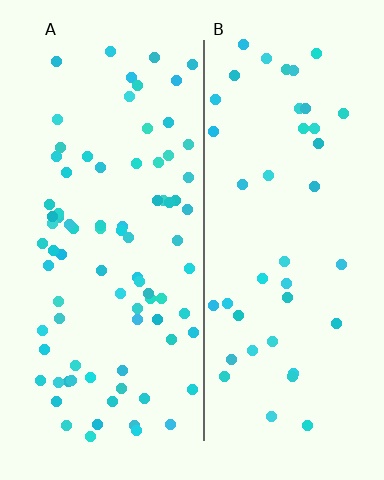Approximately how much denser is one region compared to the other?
Approximately 2.0× — region A over region B.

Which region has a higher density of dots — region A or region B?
A (the left).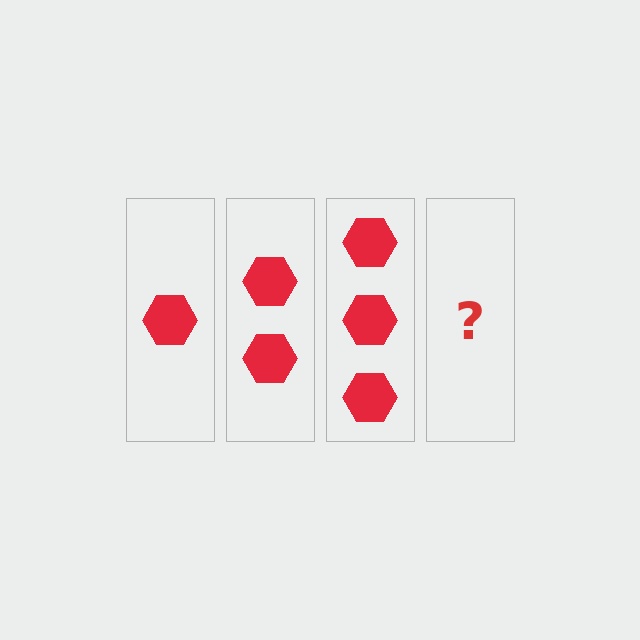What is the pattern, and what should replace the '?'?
The pattern is that each step adds one more hexagon. The '?' should be 4 hexagons.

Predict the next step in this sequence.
The next step is 4 hexagons.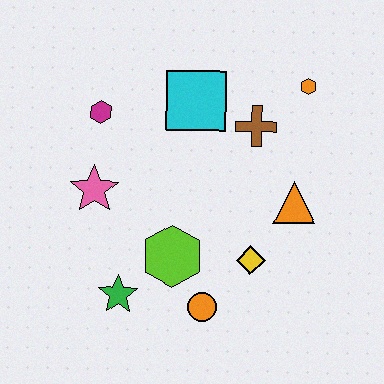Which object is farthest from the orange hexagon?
The green star is farthest from the orange hexagon.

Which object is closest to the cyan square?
The brown cross is closest to the cyan square.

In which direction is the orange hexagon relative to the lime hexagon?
The orange hexagon is above the lime hexagon.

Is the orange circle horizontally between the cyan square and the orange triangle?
Yes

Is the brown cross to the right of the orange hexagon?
No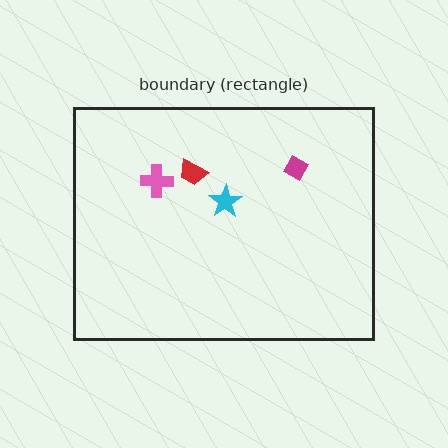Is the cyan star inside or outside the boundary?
Inside.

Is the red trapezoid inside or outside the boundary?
Inside.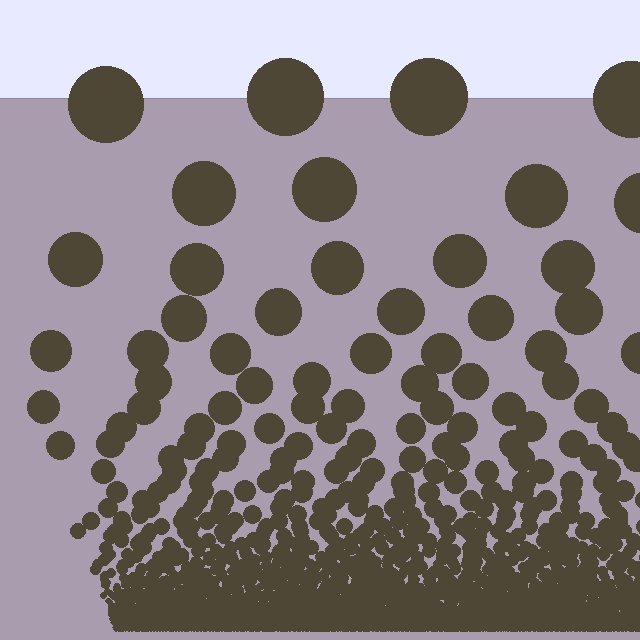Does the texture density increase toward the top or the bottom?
Density increases toward the bottom.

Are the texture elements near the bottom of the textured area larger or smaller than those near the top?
Smaller. The gradient is inverted — elements near the bottom are smaller and denser.